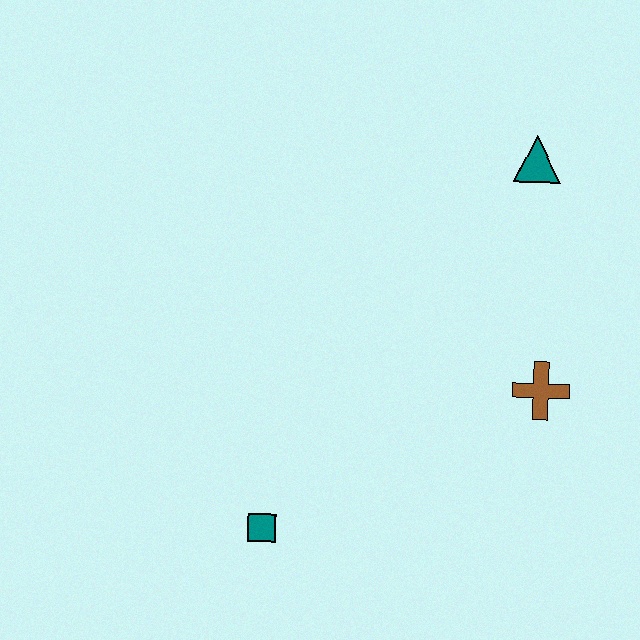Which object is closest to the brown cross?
The teal triangle is closest to the brown cross.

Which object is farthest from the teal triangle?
The teal square is farthest from the teal triangle.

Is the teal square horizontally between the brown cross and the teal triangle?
No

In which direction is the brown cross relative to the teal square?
The brown cross is to the right of the teal square.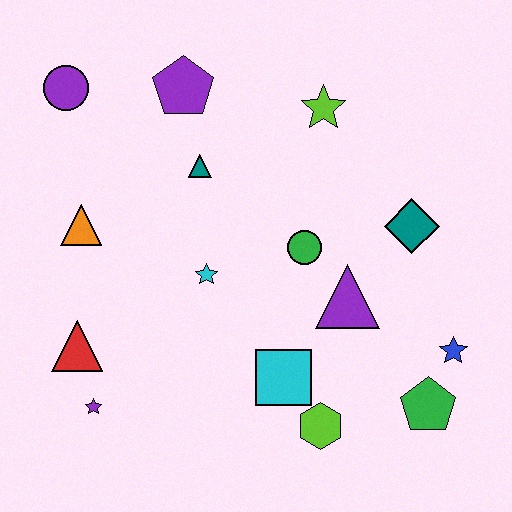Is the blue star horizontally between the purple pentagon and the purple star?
No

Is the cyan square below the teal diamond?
Yes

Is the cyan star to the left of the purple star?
No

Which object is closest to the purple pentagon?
The teal triangle is closest to the purple pentagon.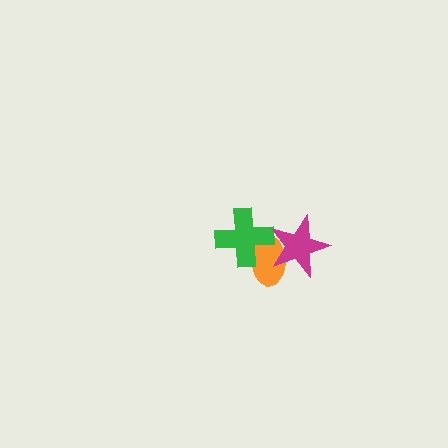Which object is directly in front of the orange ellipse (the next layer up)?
The green cross is directly in front of the orange ellipse.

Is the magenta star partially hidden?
No, no other shape covers it.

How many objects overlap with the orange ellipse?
2 objects overlap with the orange ellipse.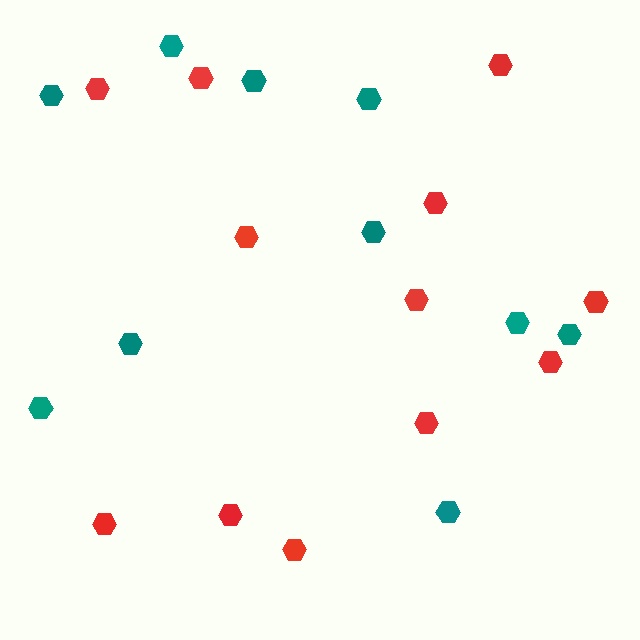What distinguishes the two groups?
There are 2 groups: one group of red hexagons (12) and one group of teal hexagons (10).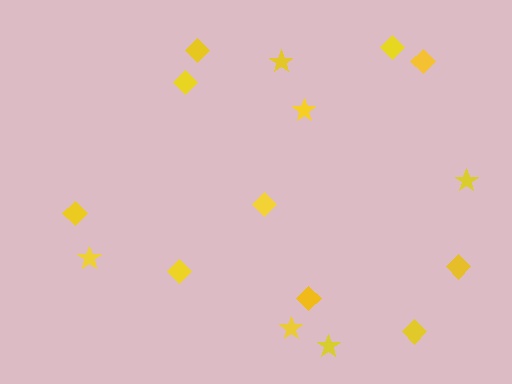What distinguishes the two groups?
There are 2 groups: one group of diamonds (10) and one group of stars (6).